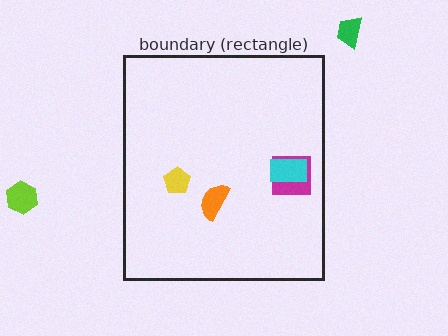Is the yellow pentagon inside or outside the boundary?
Inside.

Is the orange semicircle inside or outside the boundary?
Inside.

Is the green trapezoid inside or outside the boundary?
Outside.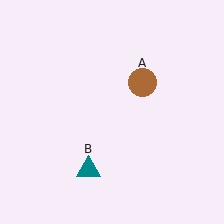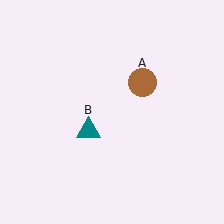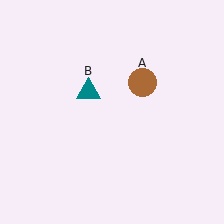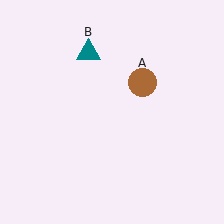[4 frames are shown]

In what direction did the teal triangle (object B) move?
The teal triangle (object B) moved up.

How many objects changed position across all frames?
1 object changed position: teal triangle (object B).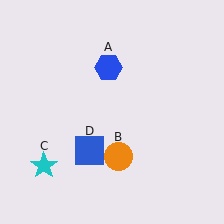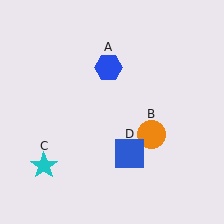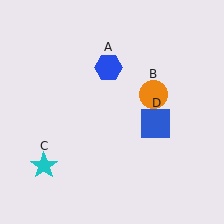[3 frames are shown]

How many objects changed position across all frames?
2 objects changed position: orange circle (object B), blue square (object D).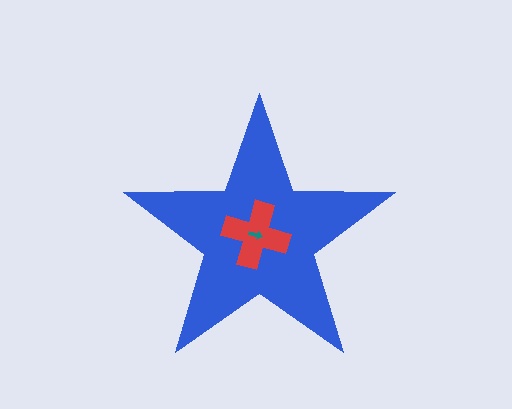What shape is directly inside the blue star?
The red cross.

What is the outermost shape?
The blue star.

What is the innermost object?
The teal arrow.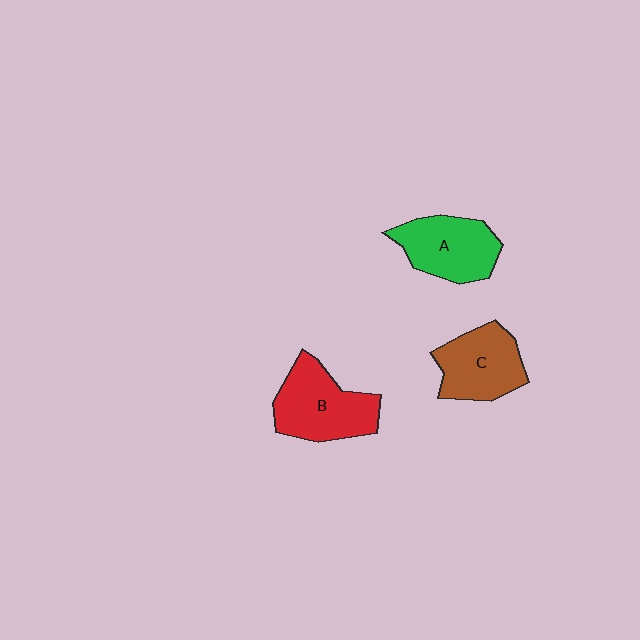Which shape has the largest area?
Shape B (red).